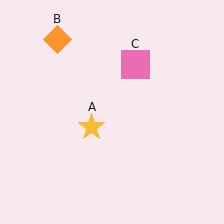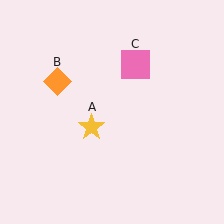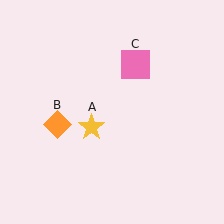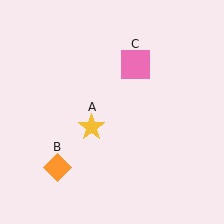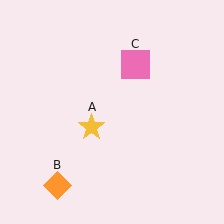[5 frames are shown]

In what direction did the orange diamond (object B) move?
The orange diamond (object B) moved down.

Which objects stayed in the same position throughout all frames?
Yellow star (object A) and pink square (object C) remained stationary.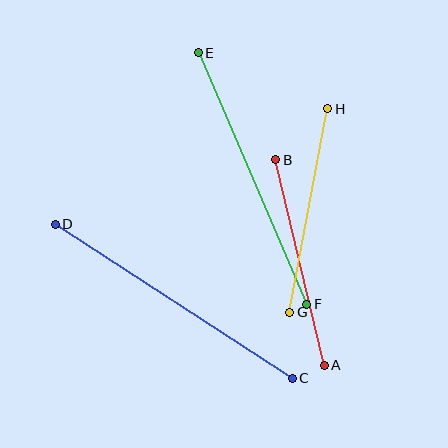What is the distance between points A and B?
The distance is approximately 211 pixels.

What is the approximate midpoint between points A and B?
The midpoint is at approximately (300, 262) pixels.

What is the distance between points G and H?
The distance is approximately 207 pixels.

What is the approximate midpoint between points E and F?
The midpoint is at approximately (252, 179) pixels.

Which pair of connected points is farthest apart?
Points C and D are farthest apart.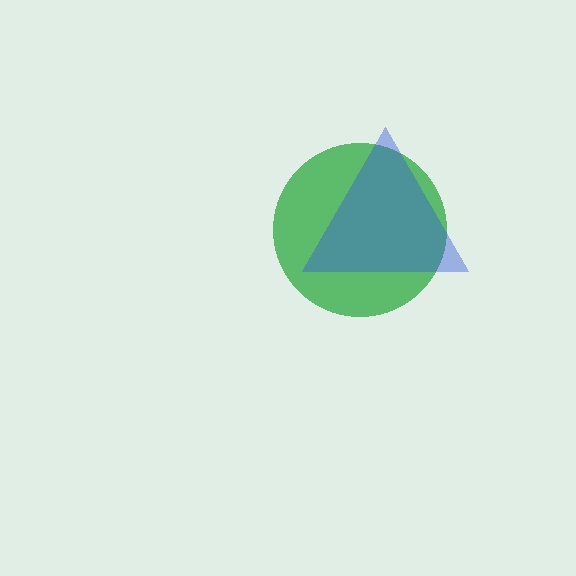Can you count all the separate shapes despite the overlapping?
Yes, there are 2 separate shapes.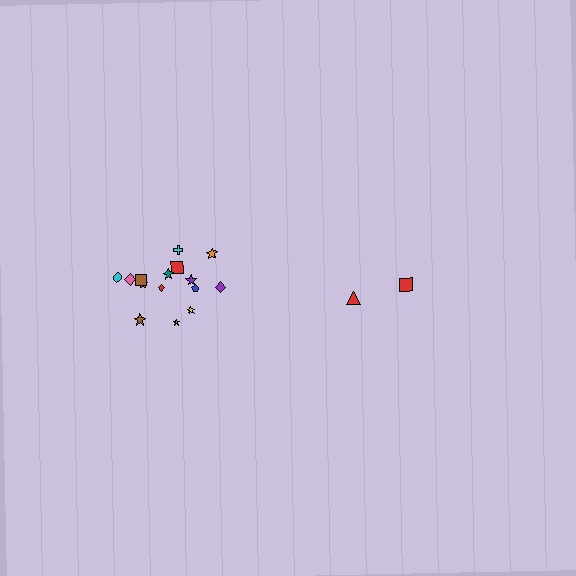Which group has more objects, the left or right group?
The left group.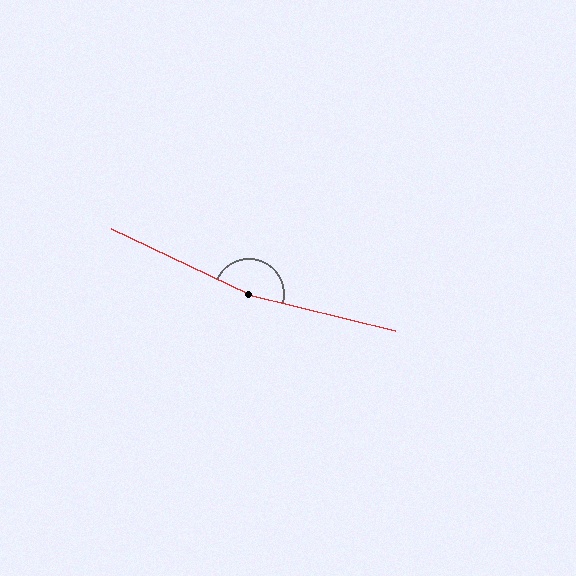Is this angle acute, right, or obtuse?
It is obtuse.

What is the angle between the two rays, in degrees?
Approximately 169 degrees.